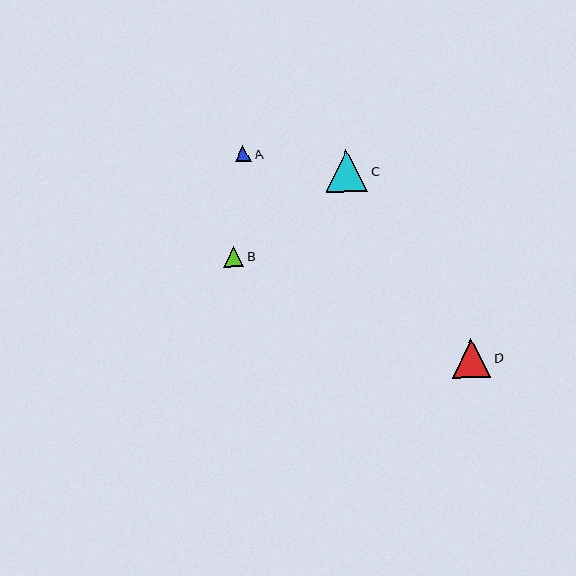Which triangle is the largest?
Triangle C is the largest with a size of approximately 43 pixels.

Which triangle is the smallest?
Triangle A is the smallest with a size of approximately 16 pixels.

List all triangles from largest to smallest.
From largest to smallest: C, D, B, A.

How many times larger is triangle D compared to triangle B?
Triangle D is approximately 1.9 times the size of triangle B.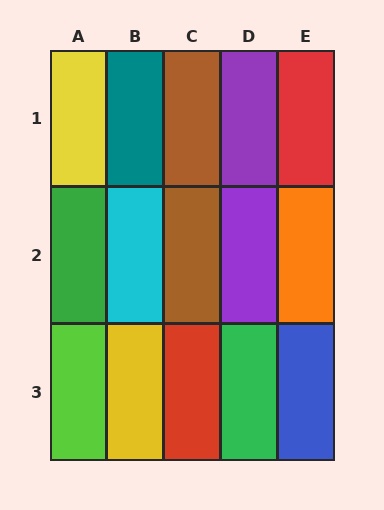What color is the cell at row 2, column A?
Green.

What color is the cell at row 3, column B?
Yellow.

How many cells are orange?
1 cell is orange.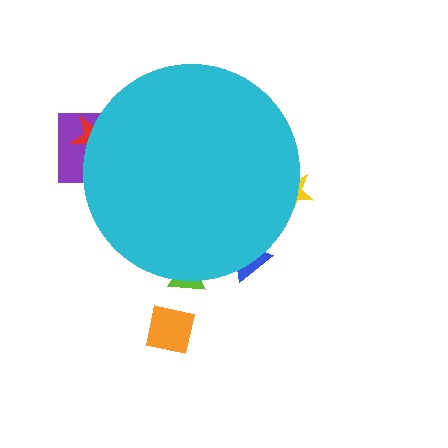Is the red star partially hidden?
Yes, the red star is partially hidden behind the cyan circle.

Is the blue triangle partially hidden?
Yes, the blue triangle is partially hidden behind the cyan circle.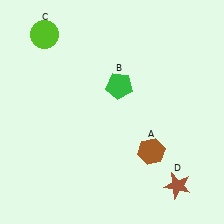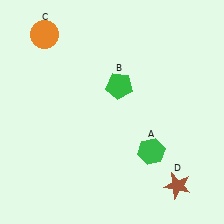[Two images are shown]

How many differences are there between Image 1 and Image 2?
There are 2 differences between the two images.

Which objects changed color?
A changed from brown to green. C changed from lime to orange.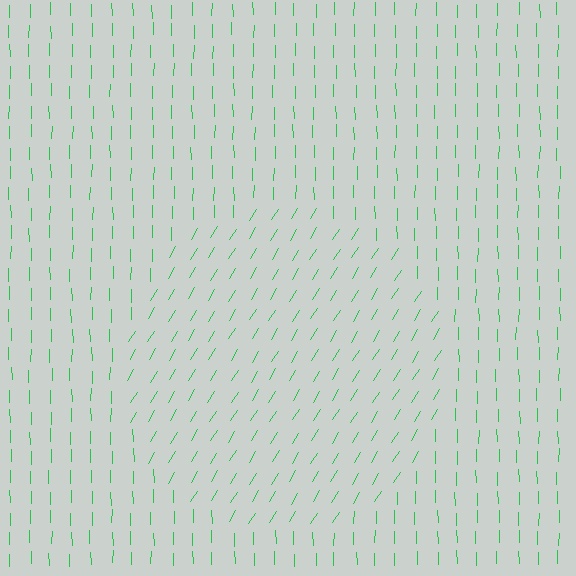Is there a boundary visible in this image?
Yes, there is a texture boundary formed by a change in line orientation.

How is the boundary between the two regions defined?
The boundary is defined purely by a change in line orientation (approximately 32 degrees difference). All lines are the same color and thickness.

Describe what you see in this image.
The image is filled with small green line segments. A circle region in the image has lines oriented differently from the surrounding lines, creating a visible texture boundary.